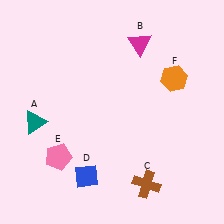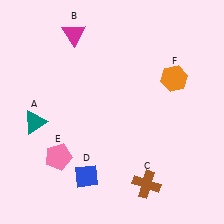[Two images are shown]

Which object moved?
The magenta triangle (B) moved left.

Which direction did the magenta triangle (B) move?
The magenta triangle (B) moved left.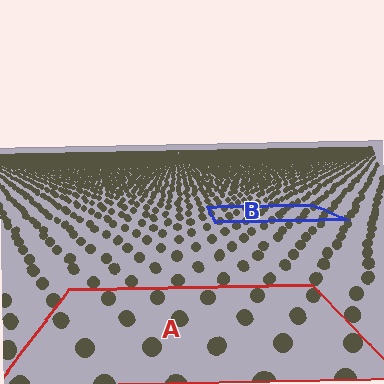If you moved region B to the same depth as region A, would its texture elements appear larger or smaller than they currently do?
They would appear larger. At a closer depth, the same texture elements are projected at a bigger on-screen size.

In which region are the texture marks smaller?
The texture marks are smaller in region B, because it is farther away.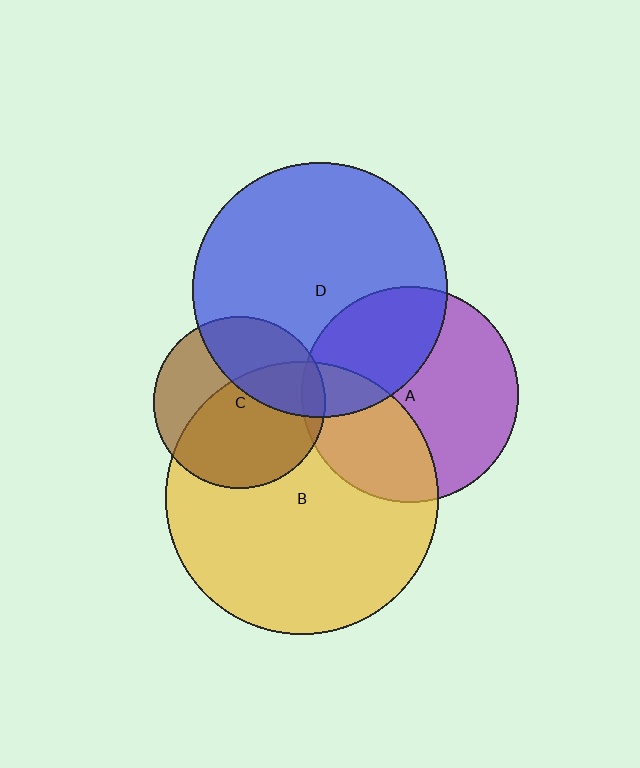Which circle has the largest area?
Circle B (yellow).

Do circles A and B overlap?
Yes.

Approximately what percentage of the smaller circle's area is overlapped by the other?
Approximately 35%.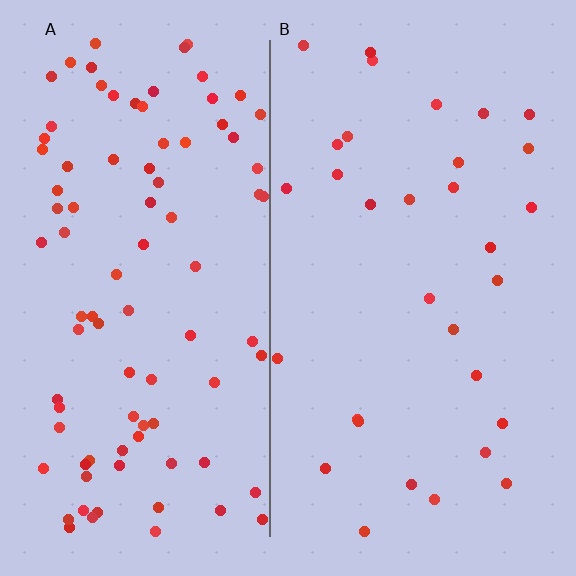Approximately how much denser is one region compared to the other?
Approximately 2.8× — region A over region B.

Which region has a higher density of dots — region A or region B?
A (the left).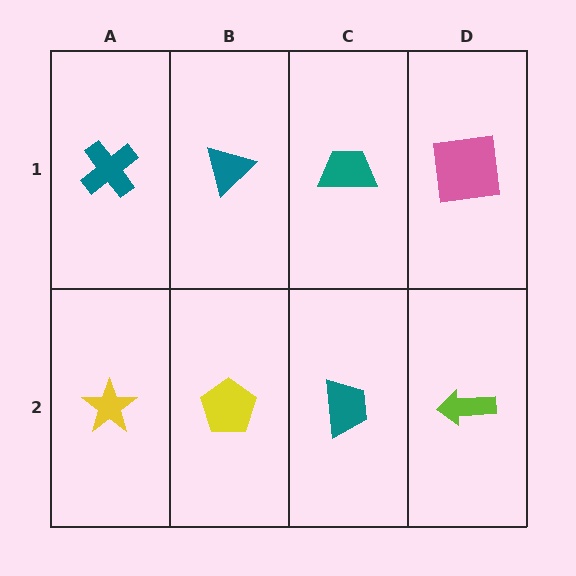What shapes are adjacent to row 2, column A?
A teal cross (row 1, column A), a yellow pentagon (row 2, column B).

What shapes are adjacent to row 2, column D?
A pink square (row 1, column D), a teal trapezoid (row 2, column C).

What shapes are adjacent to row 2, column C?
A teal trapezoid (row 1, column C), a yellow pentagon (row 2, column B), a lime arrow (row 2, column D).